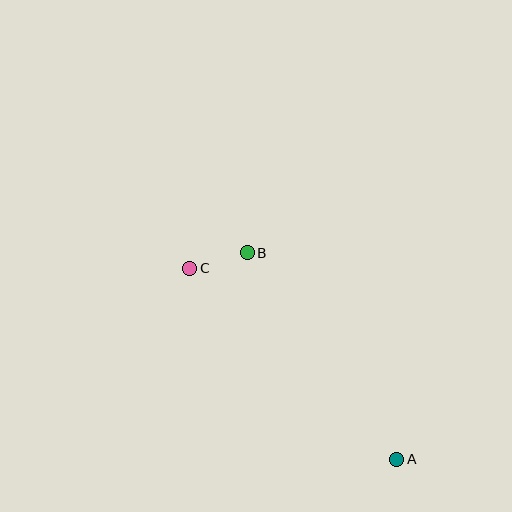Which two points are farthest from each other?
Points A and C are farthest from each other.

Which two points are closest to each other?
Points B and C are closest to each other.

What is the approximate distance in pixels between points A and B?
The distance between A and B is approximately 255 pixels.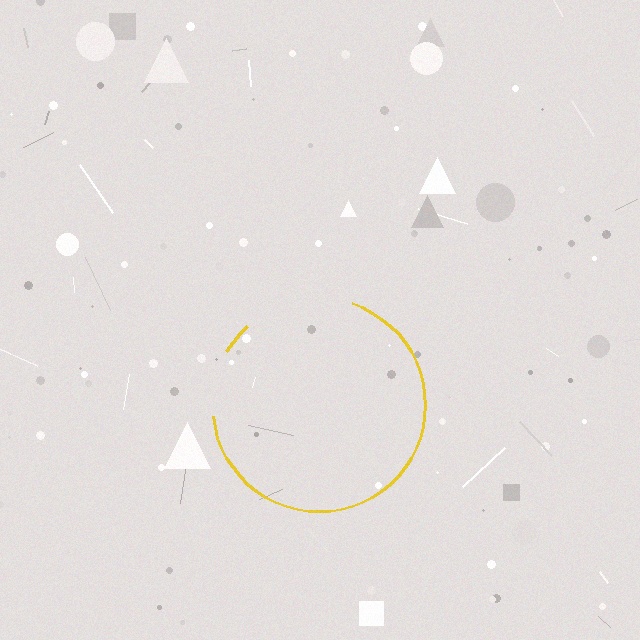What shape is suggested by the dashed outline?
The dashed outline suggests a circle.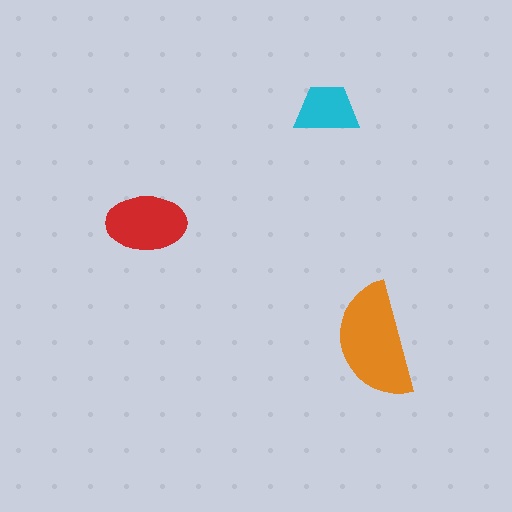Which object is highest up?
The cyan trapezoid is topmost.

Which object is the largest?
The orange semicircle.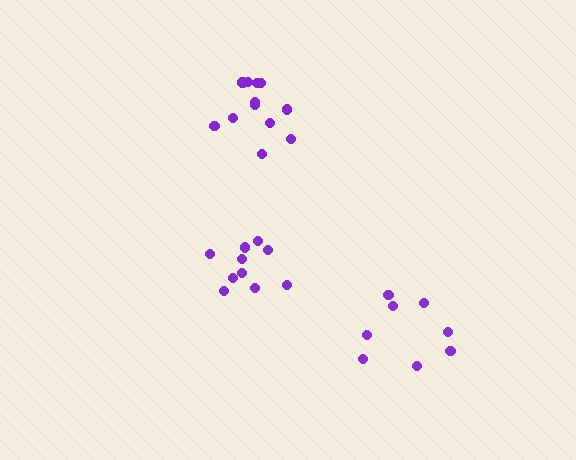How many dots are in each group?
Group 1: 8 dots, Group 2: 10 dots, Group 3: 13 dots (31 total).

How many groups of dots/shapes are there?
There are 3 groups.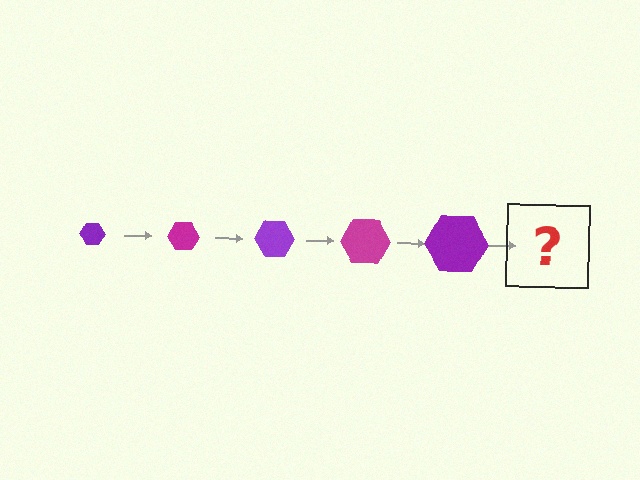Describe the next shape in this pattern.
It should be a magenta hexagon, larger than the previous one.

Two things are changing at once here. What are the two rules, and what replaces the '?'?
The two rules are that the hexagon grows larger each step and the color cycles through purple and magenta. The '?' should be a magenta hexagon, larger than the previous one.